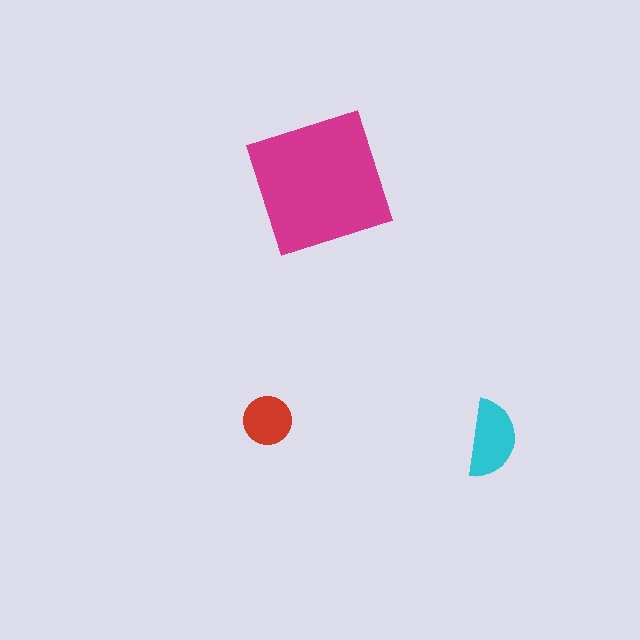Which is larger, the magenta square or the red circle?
The magenta square.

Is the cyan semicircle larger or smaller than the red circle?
Larger.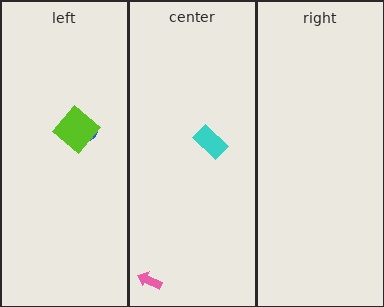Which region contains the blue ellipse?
The left region.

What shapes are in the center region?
The cyan rectangle, the pink arrow.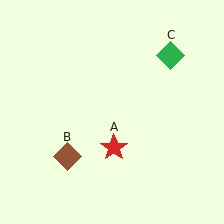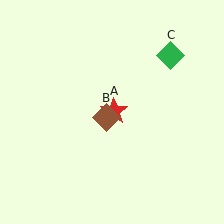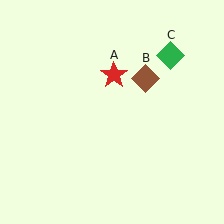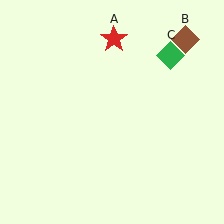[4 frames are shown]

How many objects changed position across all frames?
2 objects changed position: red star (object A), brown diamond (object B).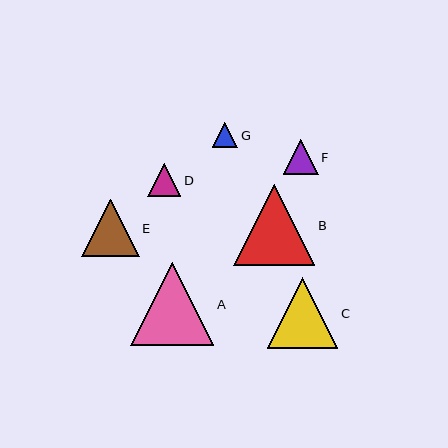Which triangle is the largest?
Triangle A is the largest with a size of approximately 83 pixels.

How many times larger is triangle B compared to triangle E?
Triangle B is approximately 1.4 times the size of triangle E.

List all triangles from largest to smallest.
From largest to smallest: A, B, C, E, F, D, G.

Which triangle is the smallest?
Triangle G is the smallest with a size of approximately 25 pixels.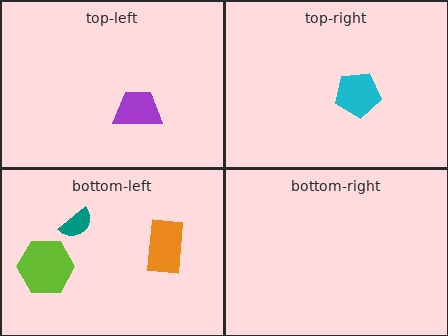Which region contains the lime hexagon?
The bottom-left region.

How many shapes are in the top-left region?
1.